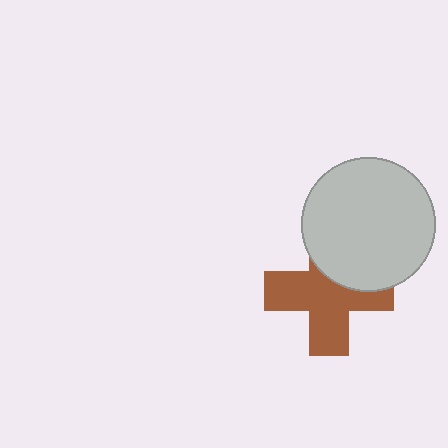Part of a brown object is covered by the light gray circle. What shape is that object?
It is a cross.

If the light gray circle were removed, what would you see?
You would see the complete brown cross.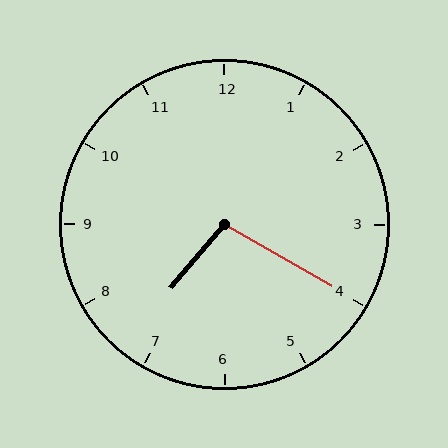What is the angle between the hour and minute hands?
Approximately 100 degrees.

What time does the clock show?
7:20.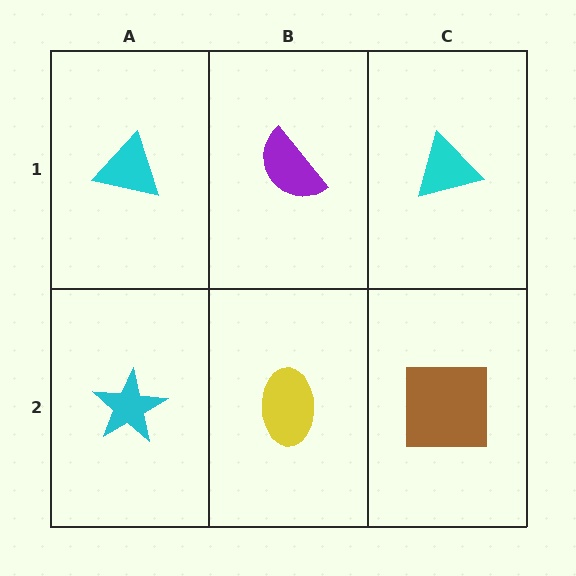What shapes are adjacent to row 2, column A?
A cyan triangle (row 1, column A), a yellow ellipse (row 2, column B).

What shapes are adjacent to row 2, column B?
A purple semicircle (row 1, column B), a cyan star (row 2, column A), a brown square (row 2, column C).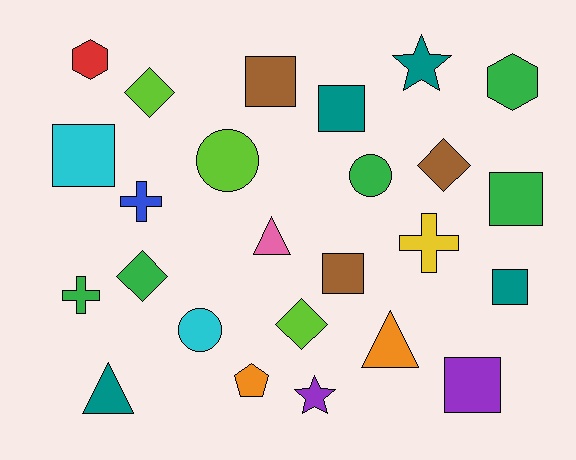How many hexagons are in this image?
There are 2 hexagons.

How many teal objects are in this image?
There are 4 teal objects.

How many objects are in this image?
There are 25 objects.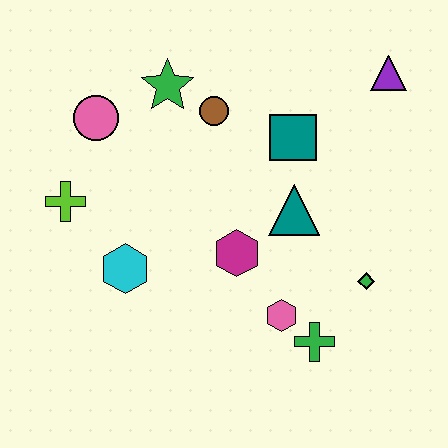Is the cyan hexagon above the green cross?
Yes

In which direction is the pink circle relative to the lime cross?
The pink circle is above the lime cross.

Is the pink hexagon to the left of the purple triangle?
Yes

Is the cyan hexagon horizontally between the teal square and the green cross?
No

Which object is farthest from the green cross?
The pink circle is farthest from the green cross.